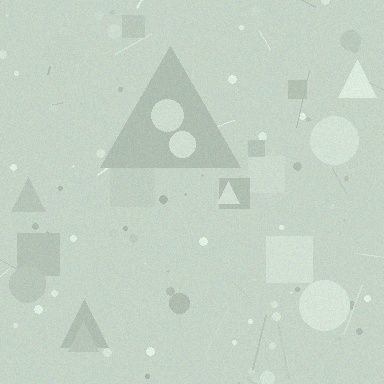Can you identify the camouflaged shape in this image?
The camouflaged shape is a triangle.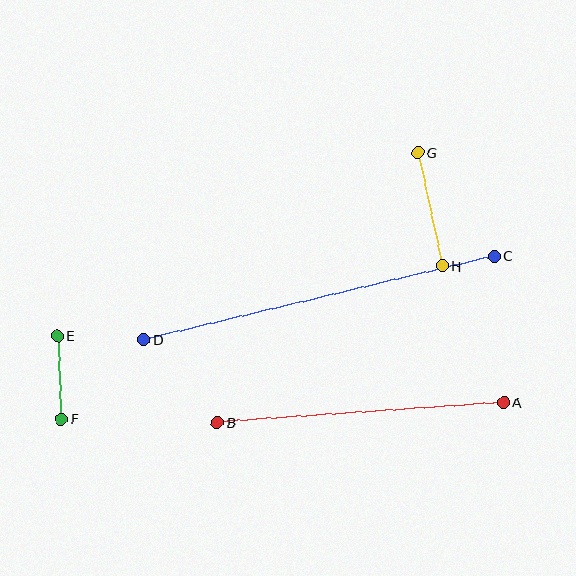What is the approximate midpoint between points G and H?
The midpoint is at approximately (430, 209) pixels.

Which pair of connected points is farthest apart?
Points C and D are farthest apart.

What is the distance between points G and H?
The distance is approximately 116 pixels.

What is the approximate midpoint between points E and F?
The midpoint is at approximately (60, 377) pixels.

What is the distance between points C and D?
The distance is approximately 360 pixels.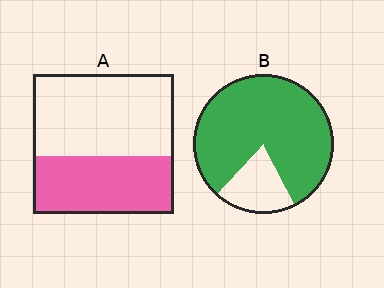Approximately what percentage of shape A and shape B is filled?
A is approximately 40% and B is approximately 80%.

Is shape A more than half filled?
No.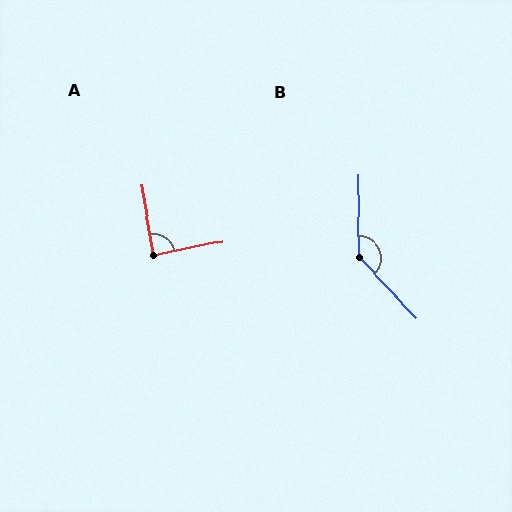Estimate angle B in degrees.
Approximately 137 degrees.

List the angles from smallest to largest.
A (88°), B (137°).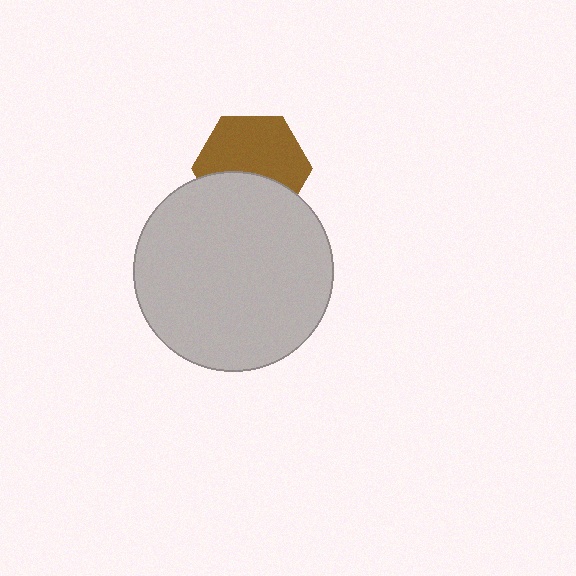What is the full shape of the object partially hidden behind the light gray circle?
The partially hidden object is a brown hexagon.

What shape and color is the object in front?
The object in front is a light gray circle.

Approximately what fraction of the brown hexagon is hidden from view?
Roughly 39% of the brown hexagon is hidden behind the light gray circle.